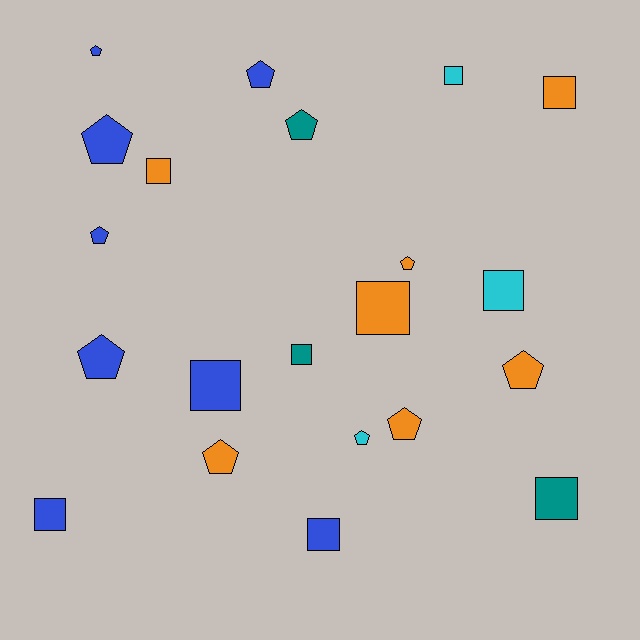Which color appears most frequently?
Blue, with 8 objects.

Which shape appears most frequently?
Pentagon, with 11 objects.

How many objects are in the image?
There are 21 objects.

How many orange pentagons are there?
There are 4 orange pentagons.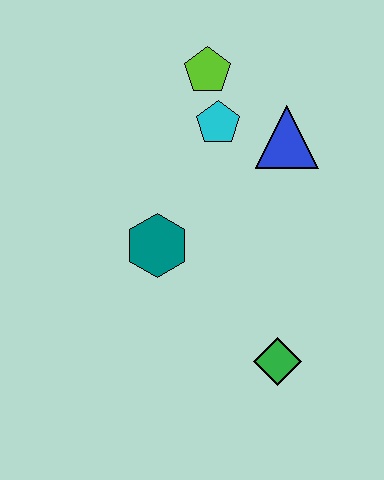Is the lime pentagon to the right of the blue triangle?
No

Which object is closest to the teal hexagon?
The cyan pentagon is closest to the teal hexagon.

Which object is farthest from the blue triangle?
The green diamond is farthest from the blue triangle.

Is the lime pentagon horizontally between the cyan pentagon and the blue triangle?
No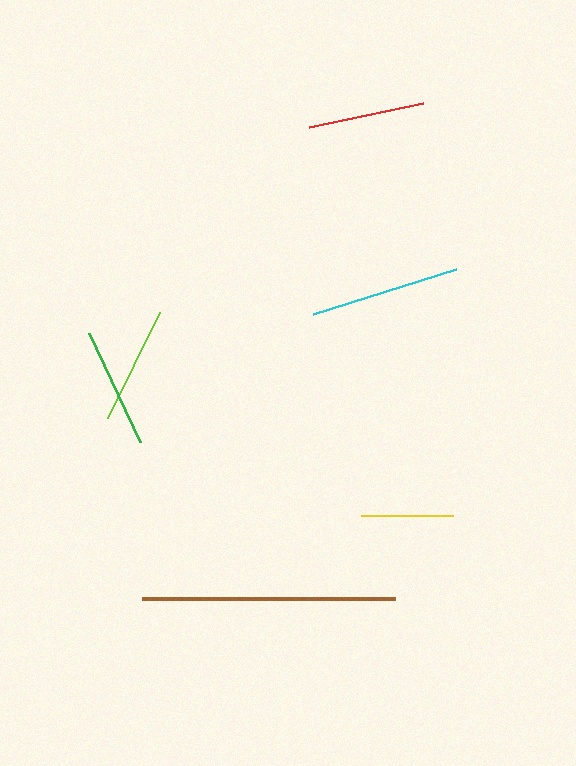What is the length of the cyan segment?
The cyan segment is approximately 150 pixels long.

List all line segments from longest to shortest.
From longest to shortest: brown, cyan, green, lime, red, yellow.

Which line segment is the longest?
The brown line is the longest at approximately 253 pixels.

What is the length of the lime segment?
The lime segment is approximately 118 pixels long.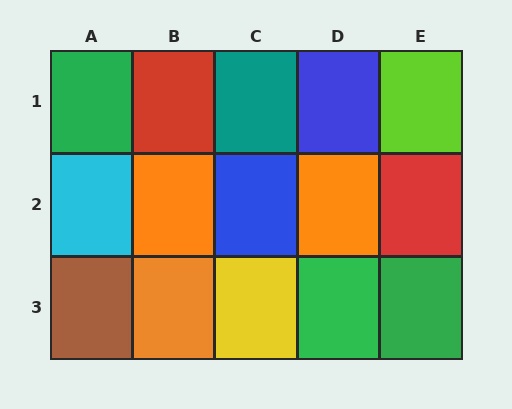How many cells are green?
3 cells are green.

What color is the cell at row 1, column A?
Green.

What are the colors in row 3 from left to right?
Brown, orange, yellow, green, green.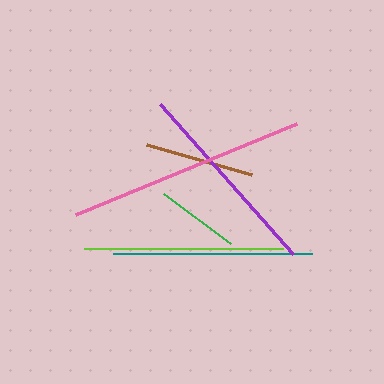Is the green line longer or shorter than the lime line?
The lime line is longer than the green line.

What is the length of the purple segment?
The purple segment is approximately 201 pixels long.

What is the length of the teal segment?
The teal segment is approximately 200 pixels long.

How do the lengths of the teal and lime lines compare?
The teal and lime lines are approximately the same length.